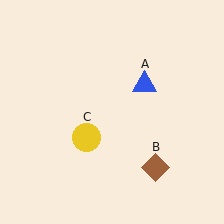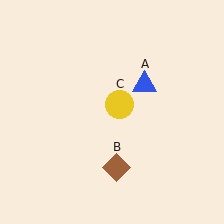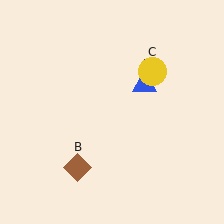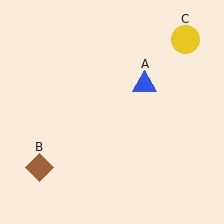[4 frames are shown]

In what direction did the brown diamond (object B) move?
The brown diamond (object B) moved left.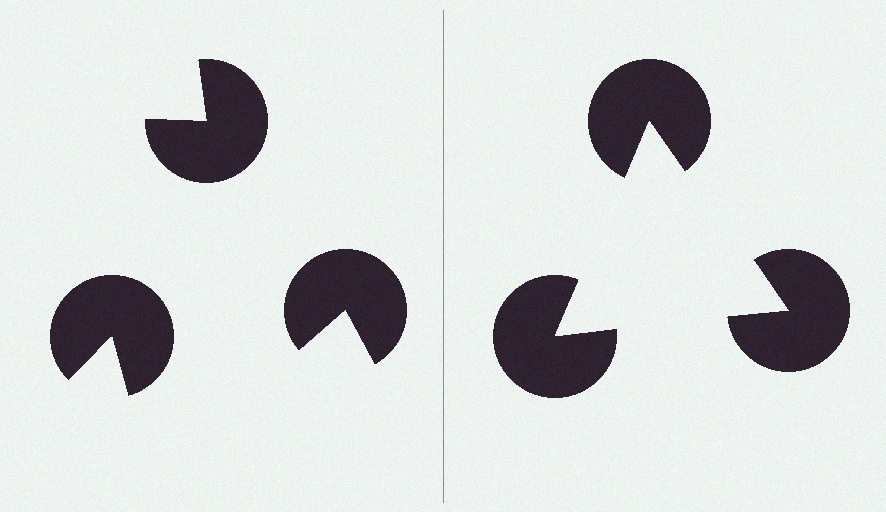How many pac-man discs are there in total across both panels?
6 — 3 on each side.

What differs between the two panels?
The pac-man discs are positioned identically on both sides; only the wedge orientations differ. On the right they align to a triangle; on the left they are misaligned.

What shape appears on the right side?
An illusory triangle.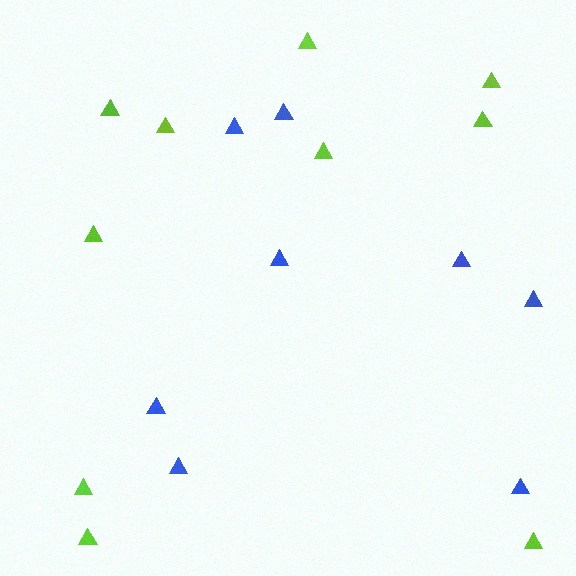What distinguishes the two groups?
There are 2 groups: one group of blue triangles (8) and one group of lime triangles (10).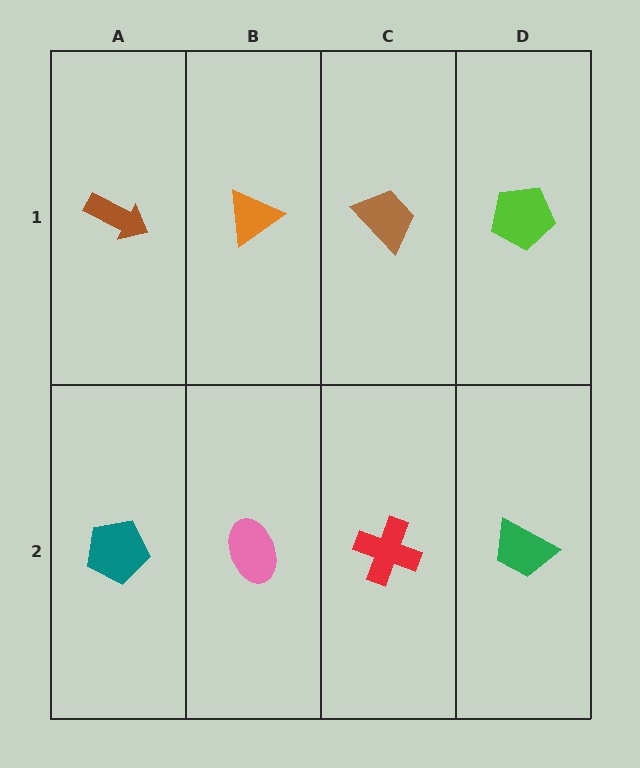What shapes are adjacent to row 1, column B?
A pink ellipse (row 2, column B), a brown arrow (row 1, column A), a brown trapezoid (row 1, column C).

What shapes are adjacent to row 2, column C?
A brown trapezoid (row 1, column C), a pink ellipse (row 2, column B), a green trapezoid (row 2, column D).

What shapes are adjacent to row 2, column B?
An orange triangle (row 1, column B), a teal pentagon (row 2, column A), a red cross (row 2, column C).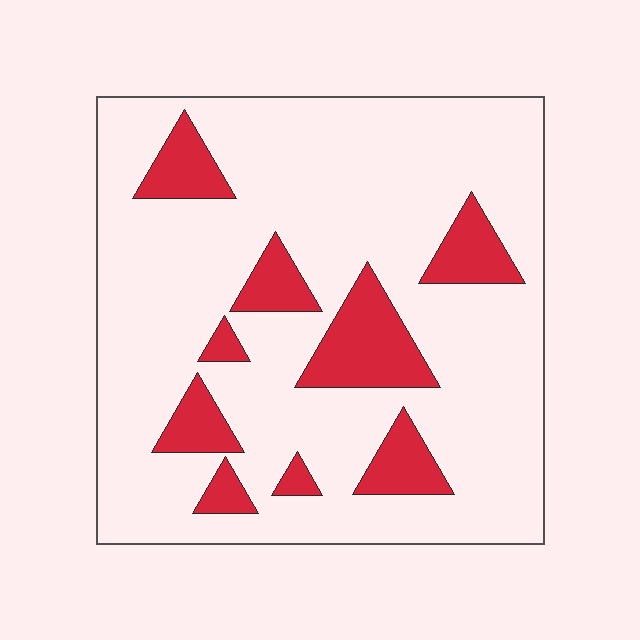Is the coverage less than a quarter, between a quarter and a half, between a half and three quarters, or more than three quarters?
Less than a quarter.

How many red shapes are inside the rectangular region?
9.